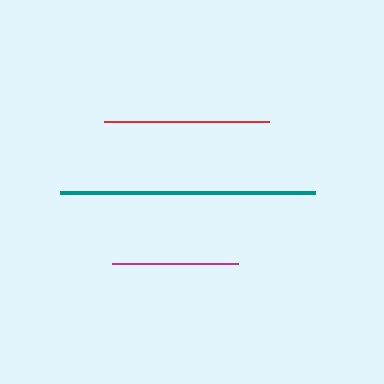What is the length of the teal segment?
The teal segment is approximately 255 pixels long.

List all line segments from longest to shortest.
From longest to shortest: teal, red, magenta.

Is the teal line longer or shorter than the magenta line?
The teal line is longer than the magenta line.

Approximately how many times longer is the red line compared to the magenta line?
The red line is approximately 1.3 times the length of the magenta line.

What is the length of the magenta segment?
The magenta segment is approximately 126 pixels long.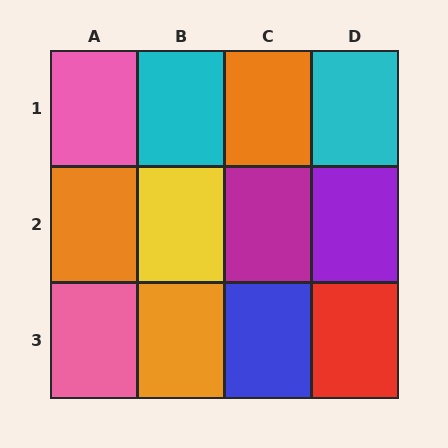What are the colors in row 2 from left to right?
Orange, yellow, magenta, purple.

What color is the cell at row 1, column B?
Cyan.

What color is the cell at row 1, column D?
Cyan.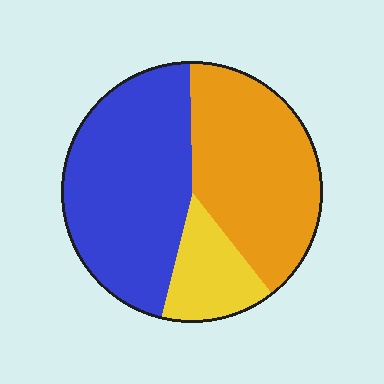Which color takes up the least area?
Yellow, at roughly 15%.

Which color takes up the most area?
Blue, at roughly 45%.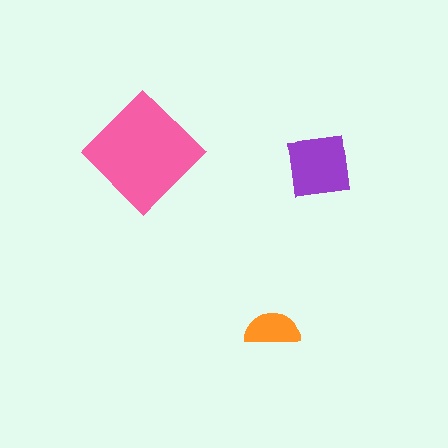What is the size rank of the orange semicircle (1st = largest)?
3rd.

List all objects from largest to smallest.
The pink diamond, the purple square, the orange semicircle.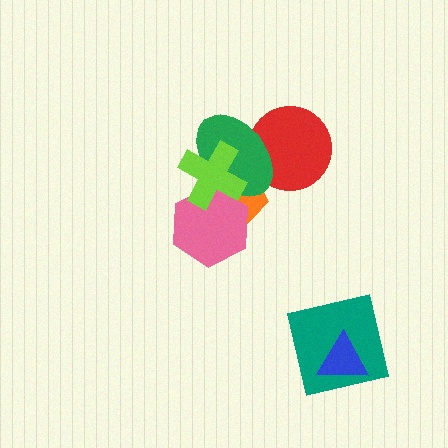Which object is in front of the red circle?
The green ellipse is in front of the red circle.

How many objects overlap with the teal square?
1 object overlaps with the teal square.